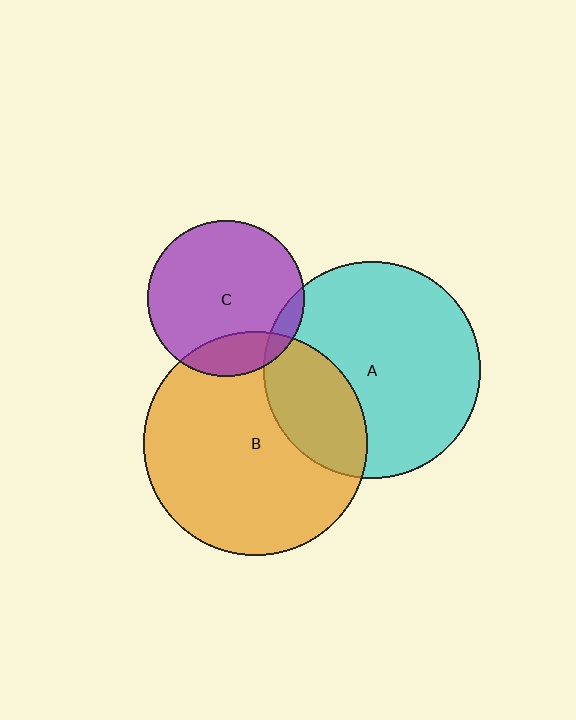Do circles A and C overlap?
Yes.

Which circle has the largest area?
Circle B (orange).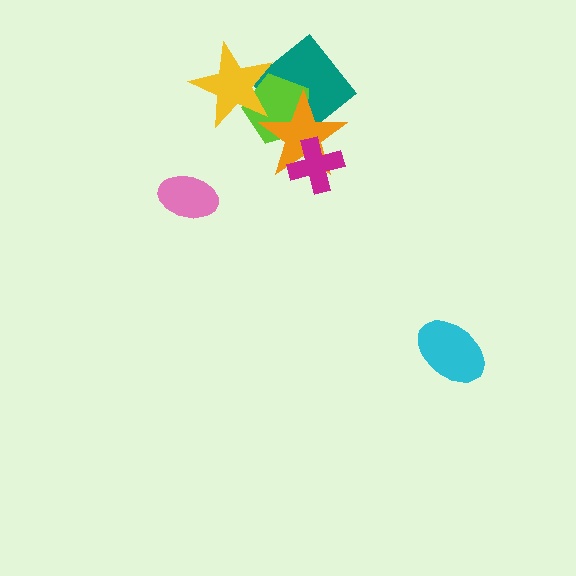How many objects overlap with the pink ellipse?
0 objects overlap with the pink ellipse.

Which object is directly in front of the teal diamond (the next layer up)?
The lime pentagon is directly in front of the teal diamond.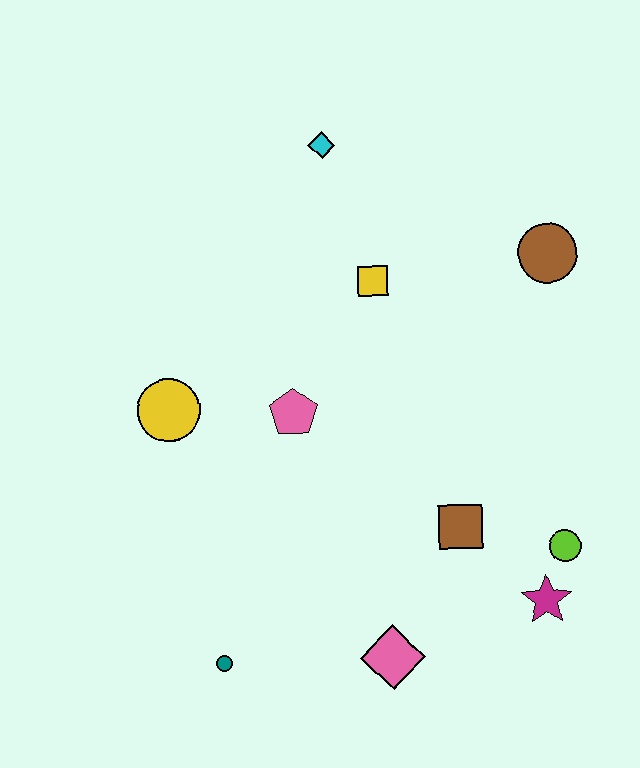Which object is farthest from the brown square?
The cyan diamond is farthest from the brown square.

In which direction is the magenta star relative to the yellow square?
The magenta star is below the yellow square.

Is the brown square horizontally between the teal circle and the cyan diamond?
No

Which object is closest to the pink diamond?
The brown square is closest to the pink diamond.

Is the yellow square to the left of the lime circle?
Yes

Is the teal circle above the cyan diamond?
No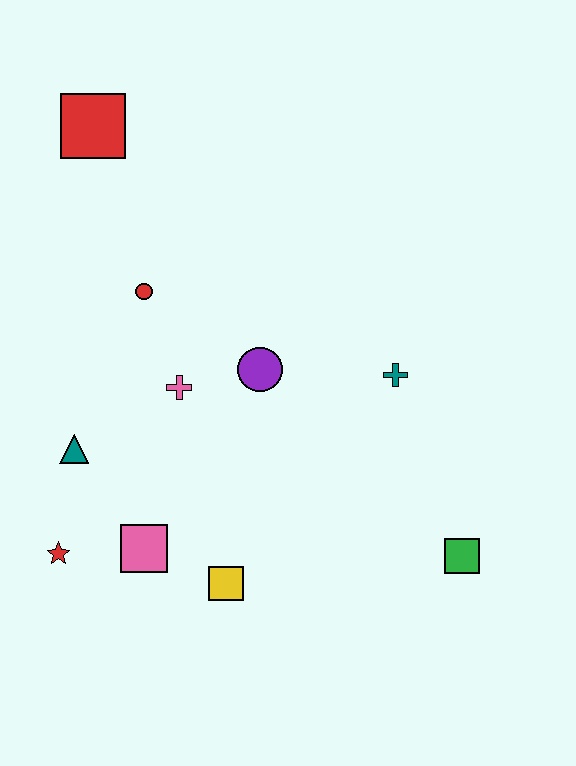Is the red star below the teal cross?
Yes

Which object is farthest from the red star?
The red square is farthest from the red star.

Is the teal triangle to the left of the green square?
Yes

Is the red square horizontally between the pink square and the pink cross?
No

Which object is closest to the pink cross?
The purple circle is closest to the pink cross.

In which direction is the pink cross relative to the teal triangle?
The pink cross is to the right of the teal triangle.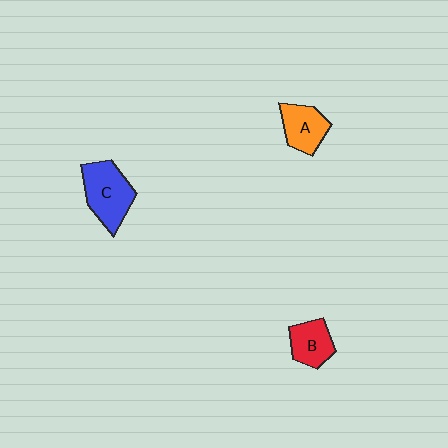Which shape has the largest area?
Shape C (blue).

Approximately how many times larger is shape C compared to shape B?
Approximately 1.5 times.